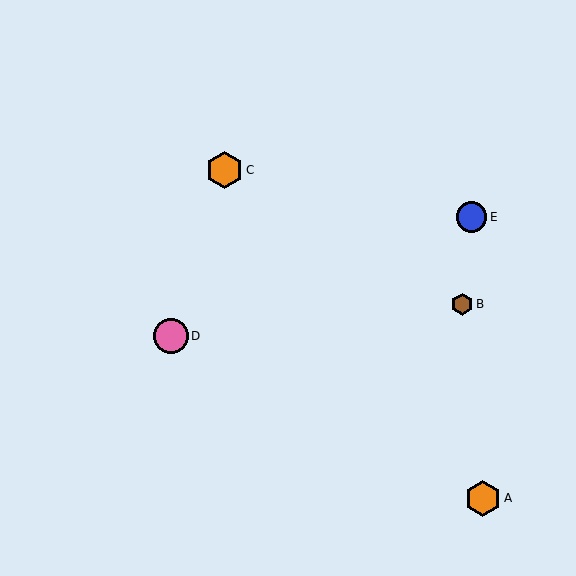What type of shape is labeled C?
Shape C is an orange hexagon.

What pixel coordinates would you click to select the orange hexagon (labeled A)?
Click at (483, 498) to select the orange hexagon A.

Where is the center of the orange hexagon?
The center of the orange hexagon is at (225, 170).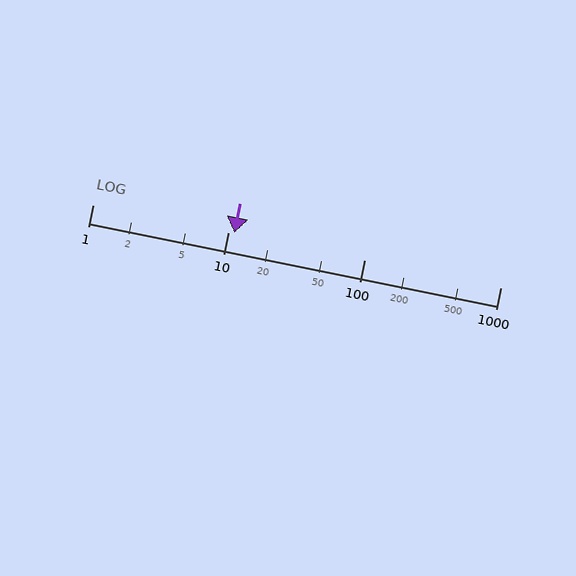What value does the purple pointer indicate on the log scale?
The pointer indicates approximately 11.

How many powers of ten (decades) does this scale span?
The scale spans 3 decades, from 1 to 1000.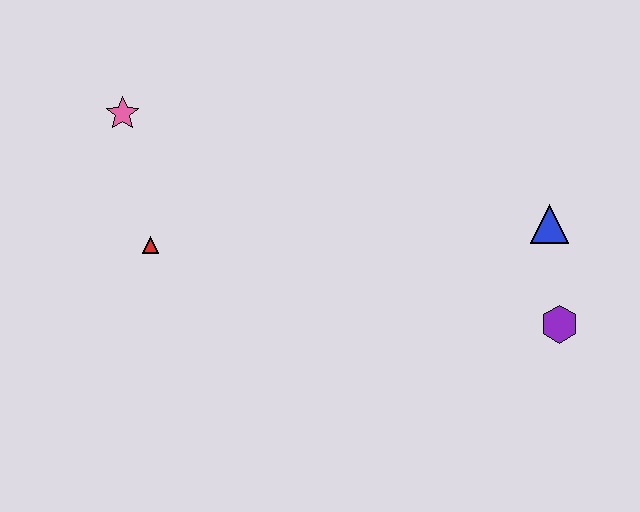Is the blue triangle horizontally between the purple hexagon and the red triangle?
Yes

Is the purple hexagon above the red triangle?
No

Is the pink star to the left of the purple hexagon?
Yes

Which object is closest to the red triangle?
The pink star is closest to the red triangle.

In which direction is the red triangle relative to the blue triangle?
The red triangle is to the left of the blue triangle.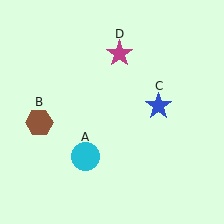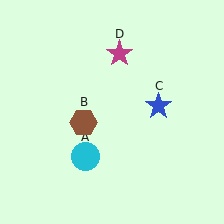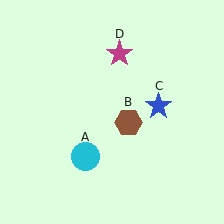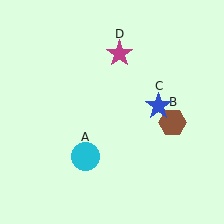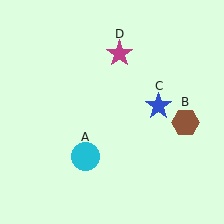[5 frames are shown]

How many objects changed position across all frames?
1 object changed position: brown hexagon (object B).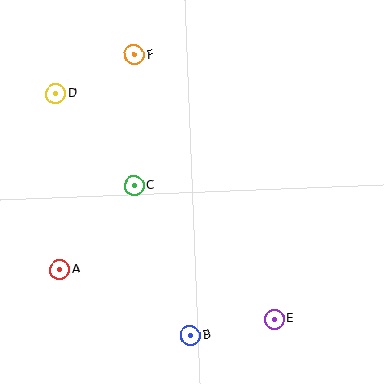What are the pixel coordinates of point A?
Point A is at (60, 270).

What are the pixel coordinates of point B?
Point B is at (190, 336).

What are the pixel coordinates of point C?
Point C is at (134, 185).